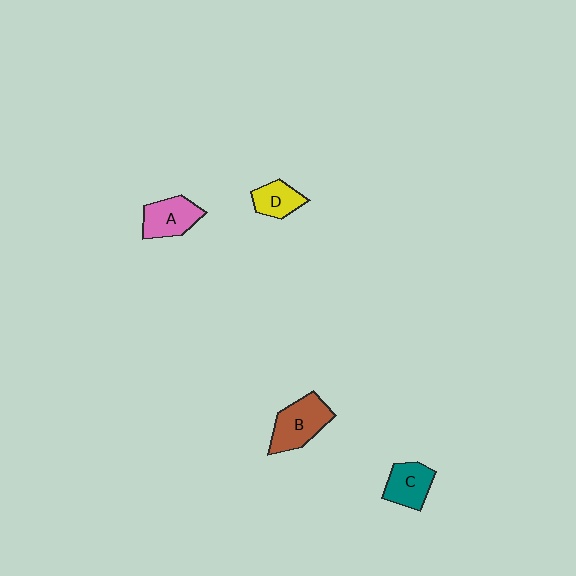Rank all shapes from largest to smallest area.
From largest to smallest: B (brown), A (pink), C (teal), D (yellow).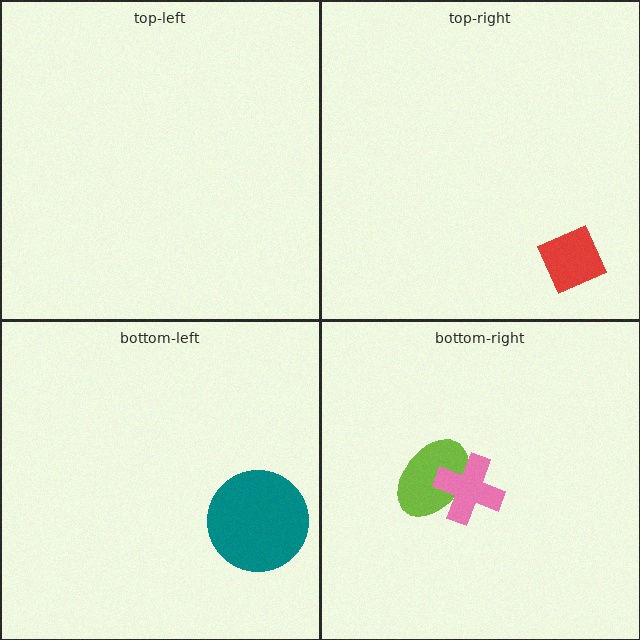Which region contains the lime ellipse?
The bottom-right region.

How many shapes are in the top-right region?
1.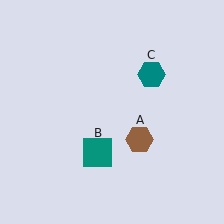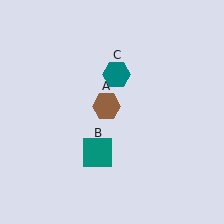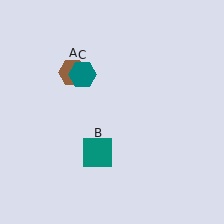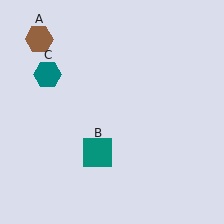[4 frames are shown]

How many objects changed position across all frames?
2 objects changed position: brown hexagon (object A), teal hexagon (object C).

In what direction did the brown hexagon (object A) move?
The brown hexagon (object A) moved up and to the left.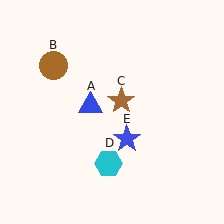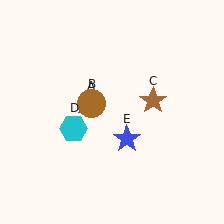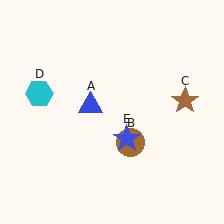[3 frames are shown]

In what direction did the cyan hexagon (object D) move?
The cyan hexagon (object D) moved up and to the left.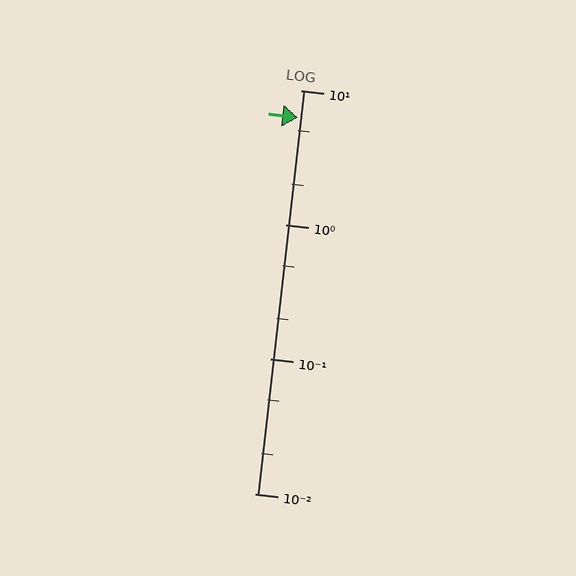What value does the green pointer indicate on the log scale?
The pointer indicates approximately 6.3.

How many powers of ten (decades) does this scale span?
The scale spans 3 decades, from 0.01 to 10.